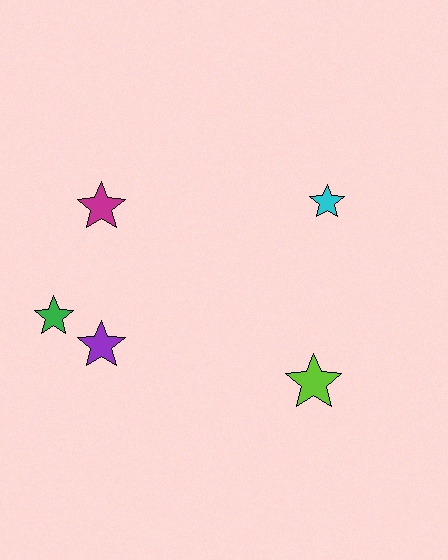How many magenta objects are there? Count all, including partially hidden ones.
There is 1 magenta object.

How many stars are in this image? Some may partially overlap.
There are 5 stars.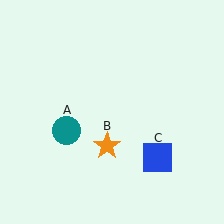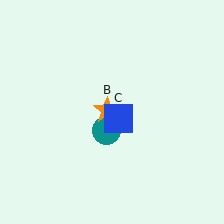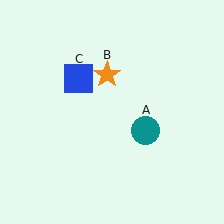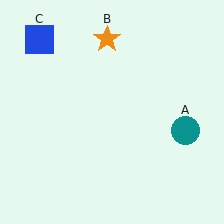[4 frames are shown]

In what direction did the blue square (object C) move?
The blue square (object C) moved up and to the left.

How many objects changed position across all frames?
3 objects changed position: teal circle (object A), orange star (object B), blue square (object C).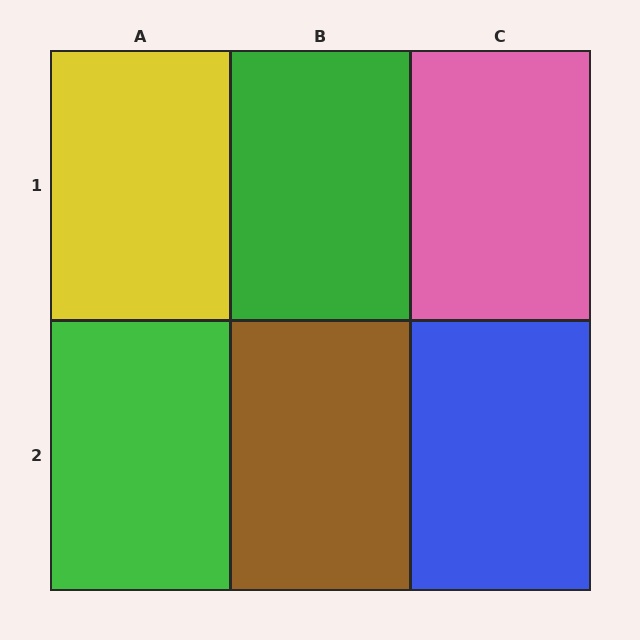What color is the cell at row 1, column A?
Yellow.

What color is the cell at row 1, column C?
Pink.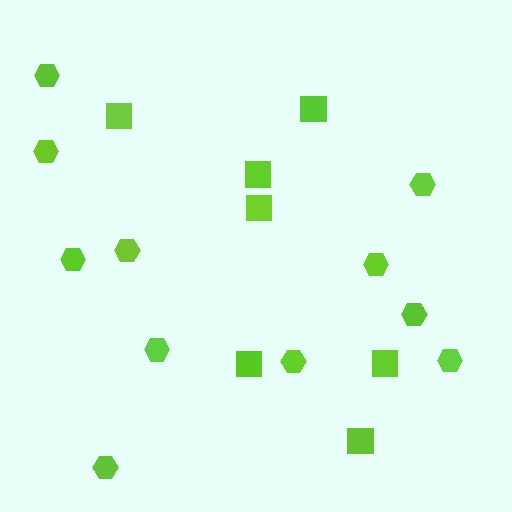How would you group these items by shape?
There are 2 groups: one group of squares (7) and one group of hexagons (11).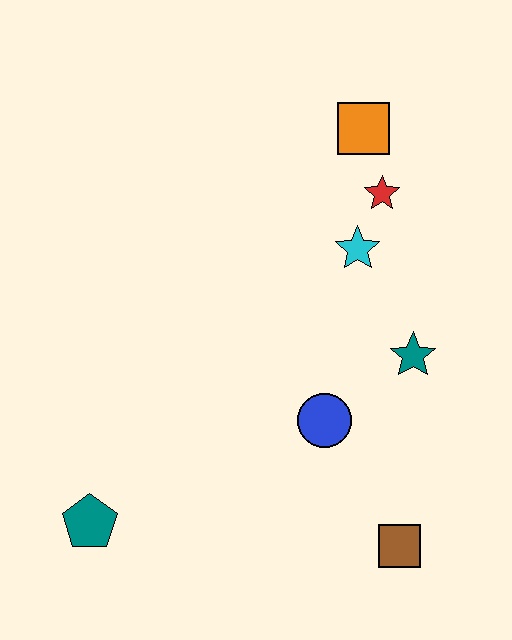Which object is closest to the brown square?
The blue circle is closest to the brown square.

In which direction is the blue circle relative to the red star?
The blue circle is below the red star.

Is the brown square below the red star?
Yes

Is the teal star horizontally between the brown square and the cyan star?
No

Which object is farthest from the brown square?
The orange square is farthest from the brown square.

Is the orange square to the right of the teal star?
No